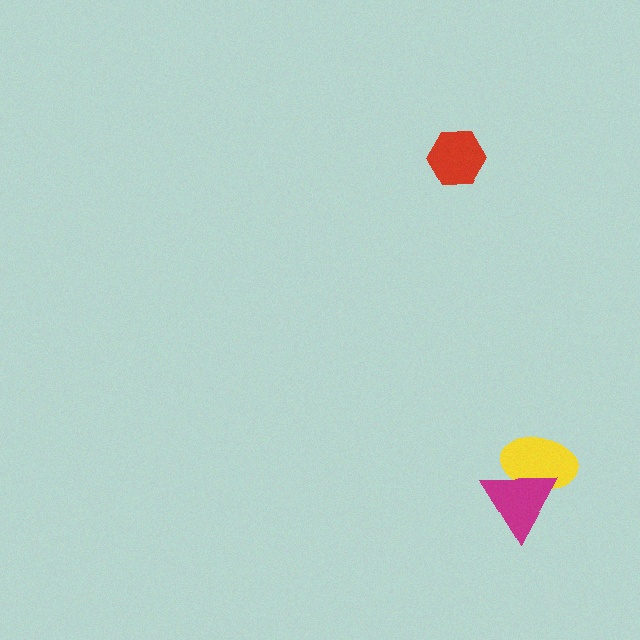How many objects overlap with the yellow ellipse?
1 object overlaps with the yellow ellipse.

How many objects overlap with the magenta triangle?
1 object overlaps with the magenta triangle.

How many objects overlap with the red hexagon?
0 objects overlap with the red hexagon.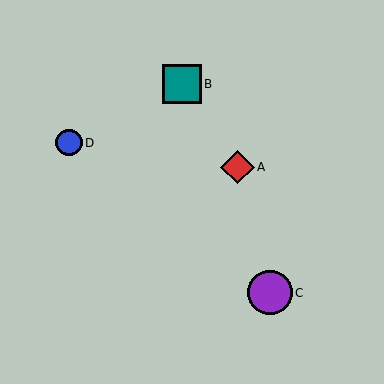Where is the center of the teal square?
The center of the teal square is at (182, 84).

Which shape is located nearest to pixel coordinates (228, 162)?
The red diamond (labeled A) at (238, 167) is nearest to that location.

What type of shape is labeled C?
Shape C is a purple circle.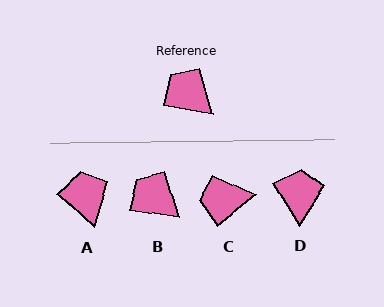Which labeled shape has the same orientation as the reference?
B.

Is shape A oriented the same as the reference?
No, it is off by about 33 degrees.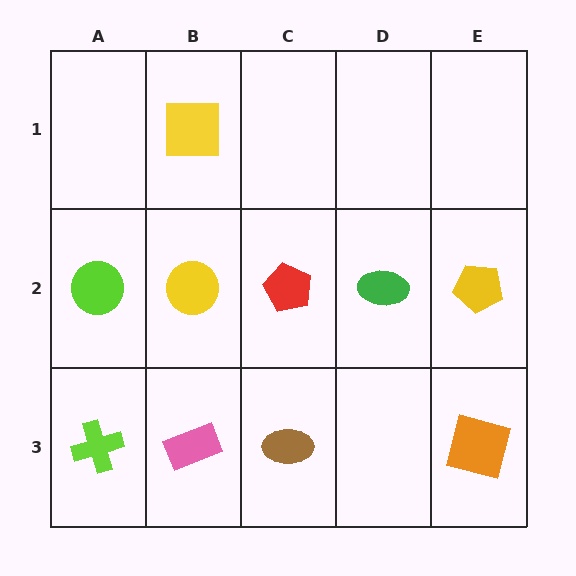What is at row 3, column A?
A lime cross.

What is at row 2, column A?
A lime circle.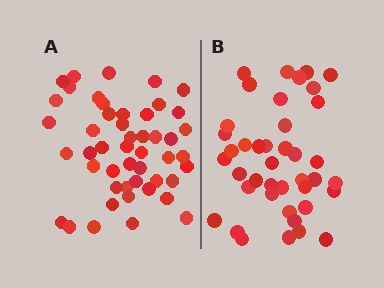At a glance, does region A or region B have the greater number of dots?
Region A (the left region) has more dots.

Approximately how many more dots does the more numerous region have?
Region A has roughly 8 or so more dots than region B.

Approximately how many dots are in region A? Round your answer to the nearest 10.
About 50 dots. (The exact count is 48, which rounds to 50.)